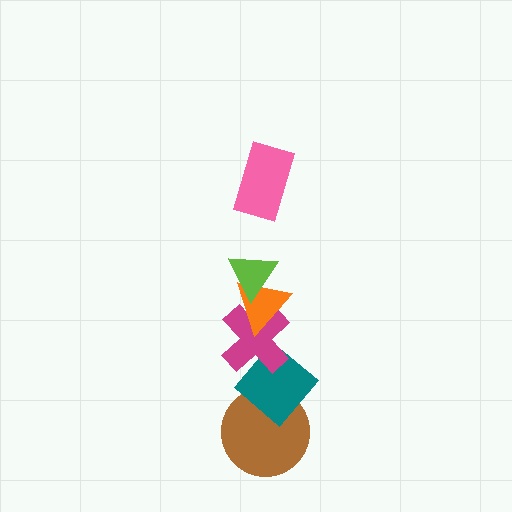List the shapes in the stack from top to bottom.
From top to bottom: the pink rectangle, the lime triangle, the orange triangle, the magenta cross, the teal diamond, the brown circle.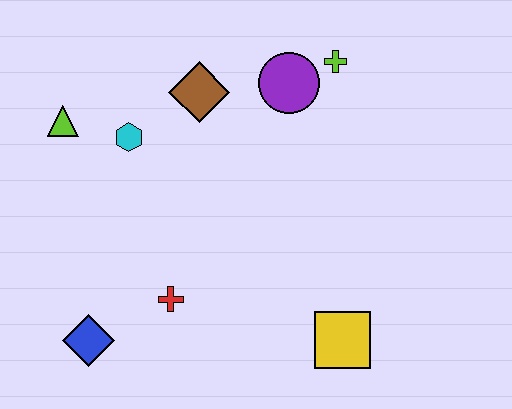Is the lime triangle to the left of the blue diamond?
Yes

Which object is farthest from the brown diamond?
The yellow square is farthest from the brown diamond.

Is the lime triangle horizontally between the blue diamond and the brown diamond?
No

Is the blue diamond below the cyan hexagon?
Yes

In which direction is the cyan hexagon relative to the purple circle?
The cyan hexagon is to the left of the purple circle.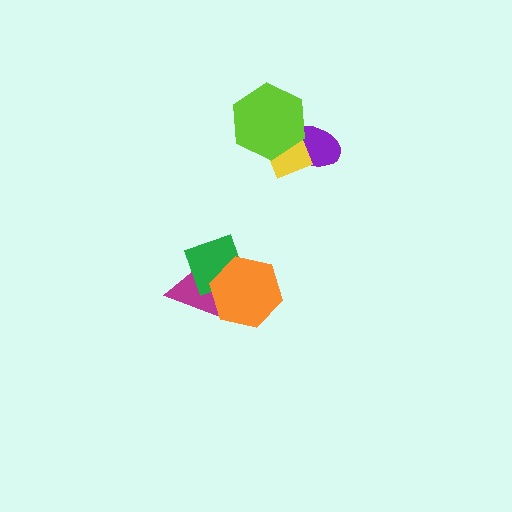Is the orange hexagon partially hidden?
No, no other shape covers it.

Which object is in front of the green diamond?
The orange hexagon is in front of the green diamond.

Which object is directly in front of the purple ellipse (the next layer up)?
The yellow diamond is directly in front of the purple ellipse.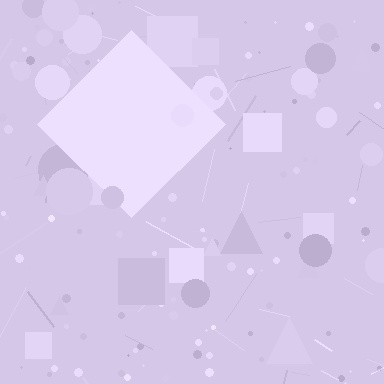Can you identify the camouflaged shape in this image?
The camouflaged shape is a diamond.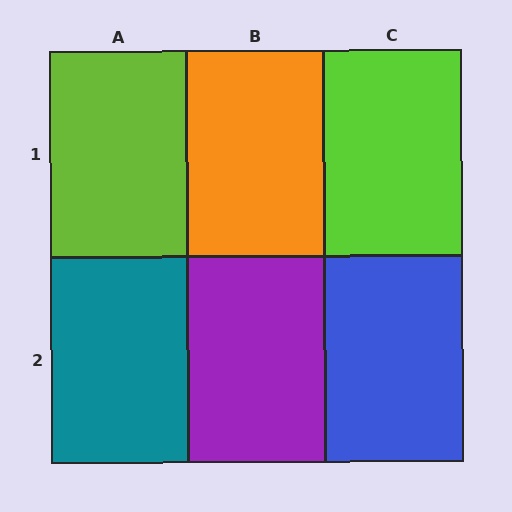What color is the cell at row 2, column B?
Purple.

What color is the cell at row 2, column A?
Teal.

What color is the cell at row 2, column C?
Blue.